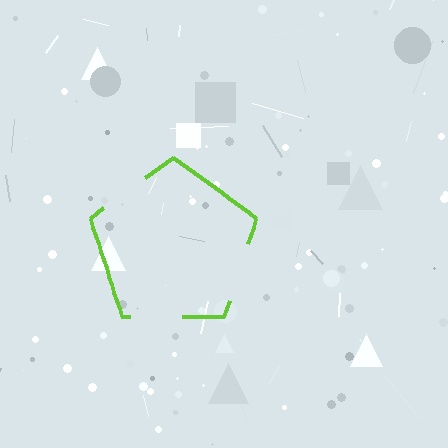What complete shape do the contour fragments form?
The contour fragments form a pentagon.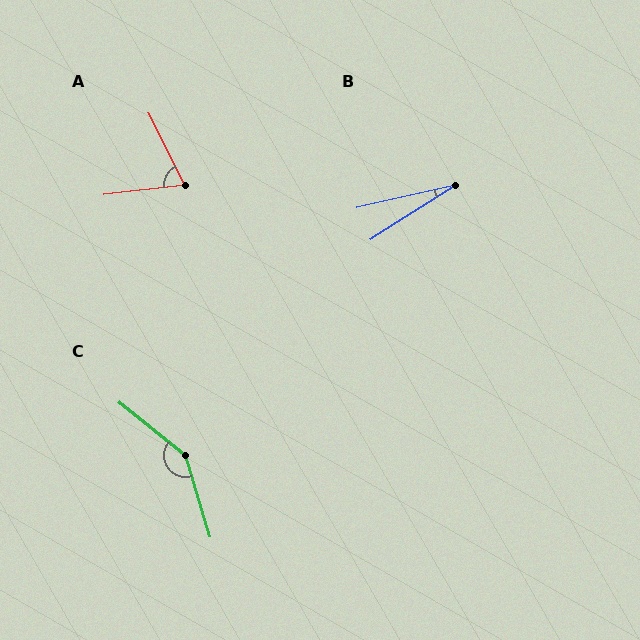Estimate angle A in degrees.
Approximately 70 degrees.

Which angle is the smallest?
B, at approximately 19 degrees.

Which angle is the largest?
C, at approximately 146 degrees.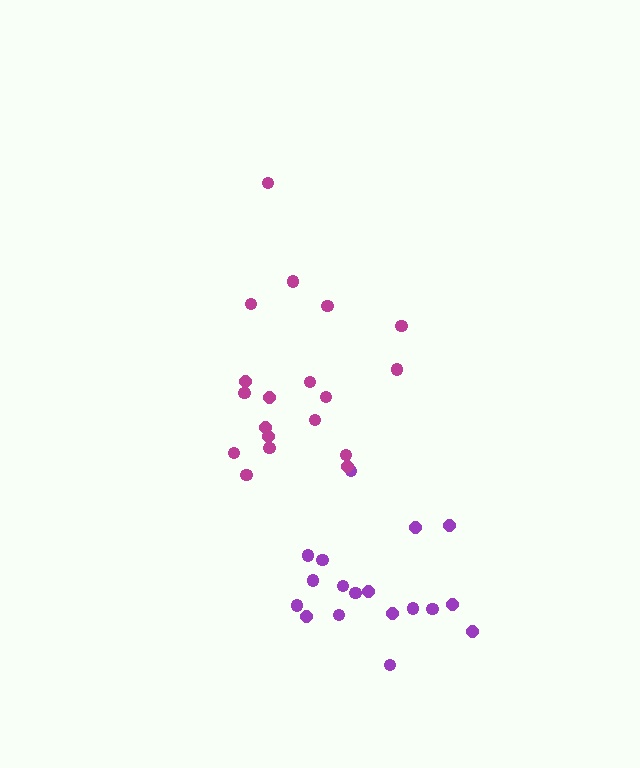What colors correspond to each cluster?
The clusters are colored: purple, magenta.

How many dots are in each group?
Group 1: 18 dots, Group 2: 19 dots (37 total).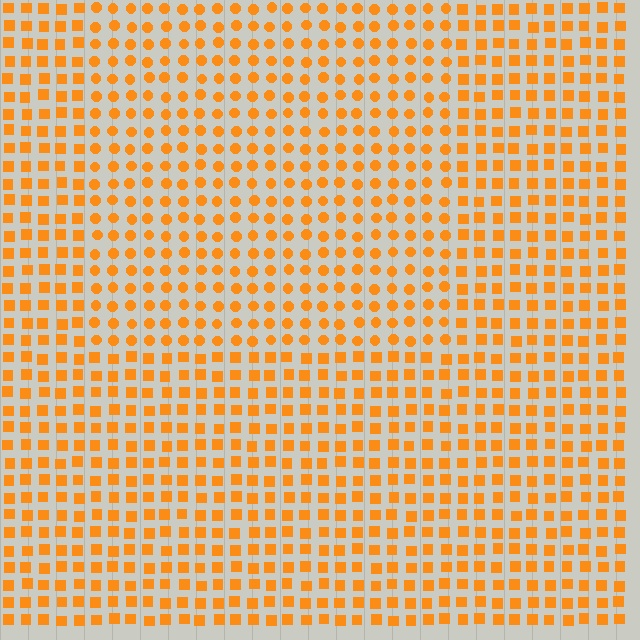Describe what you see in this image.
The image is filled with small orange elements arranged in a uniform grid. A rectangle-shaped region contains circles, while the surrounding area contains squares. The boundary is defined purely by the change in element shape.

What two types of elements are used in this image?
The image uses circles inside the rectangle region and squares outside it.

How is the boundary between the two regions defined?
The boundary is defined by a change in element shape: circles inside vs. squares outside. All elements share the same color and spacing.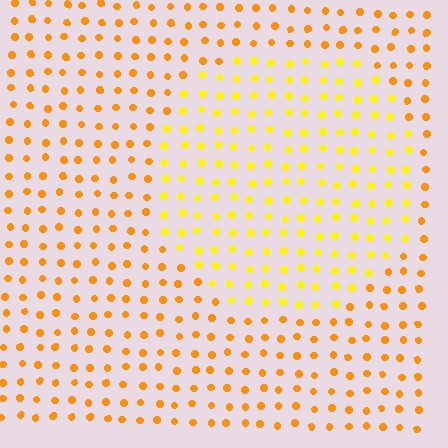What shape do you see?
I see a circle.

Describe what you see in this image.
The image is filled with small orange elements in a uniform arrangement. A circle-shaped region is visible where the elements are tinted to a slightly different hue, forming a subtle color boundary.